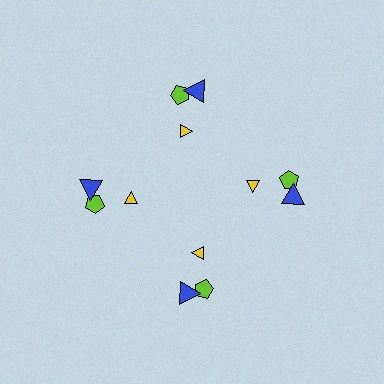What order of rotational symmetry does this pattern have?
This pattern has 4-fold rotational symmetry.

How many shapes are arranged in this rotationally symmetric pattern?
There are 12 shapes, arranged in 4 groups of 3.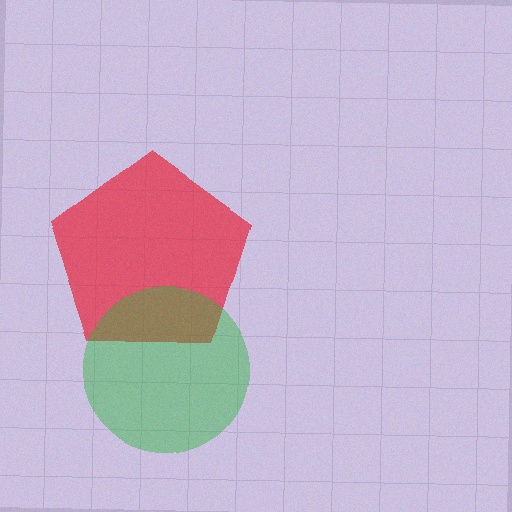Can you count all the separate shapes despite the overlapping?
Yes, there are 2 separate shapes.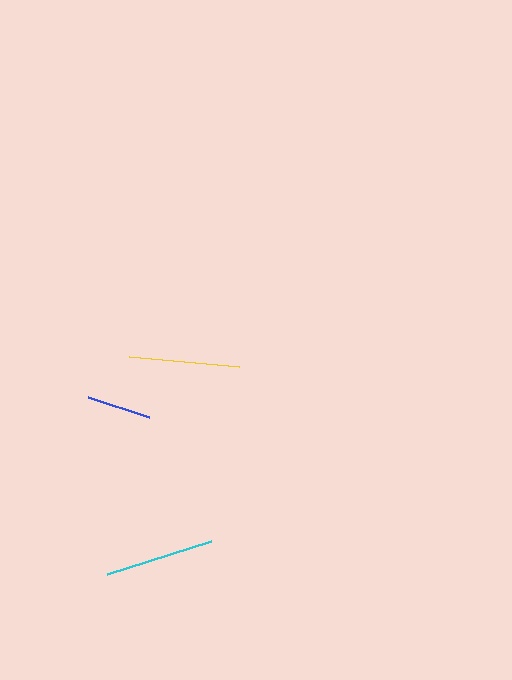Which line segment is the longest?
The yellow line is the longest at approximately 110 pixels.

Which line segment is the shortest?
The blue line is the shortest at approximately 64 pixels.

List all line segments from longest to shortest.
From longest to shortest: yellow, cyan, blue.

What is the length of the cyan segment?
The cyan segment is approximately 110 pixels long.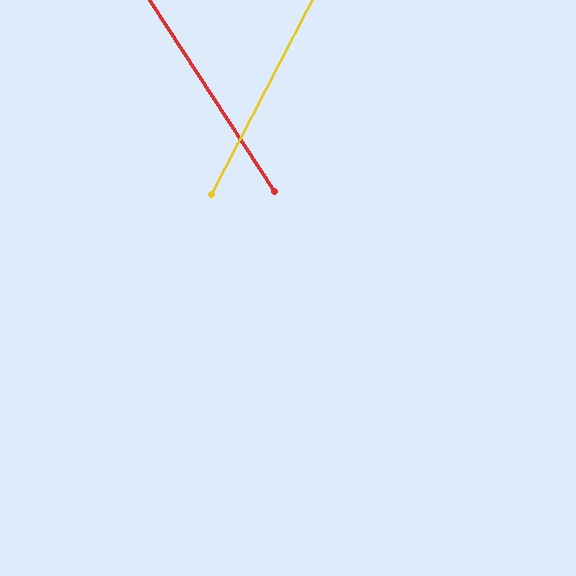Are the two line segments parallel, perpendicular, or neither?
Neither parallel nor perpendicular — they differ by about 60°.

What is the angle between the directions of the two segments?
Approximately 60 degrees.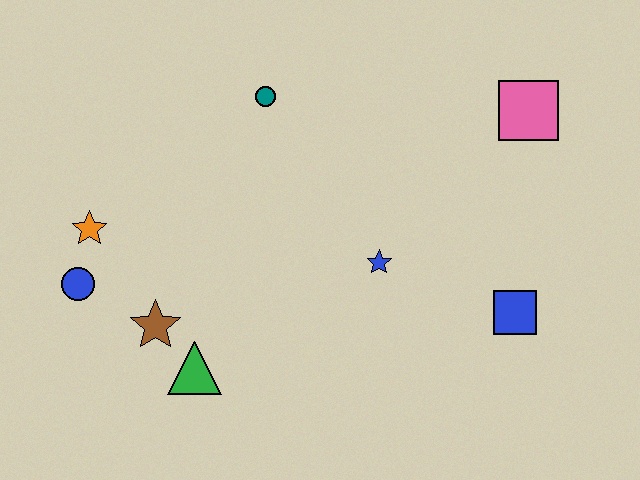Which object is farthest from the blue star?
The blue circle is farthest from the blue star.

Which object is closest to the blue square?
The blue star is closest to the blue square.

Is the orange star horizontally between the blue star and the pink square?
No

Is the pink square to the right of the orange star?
Yes